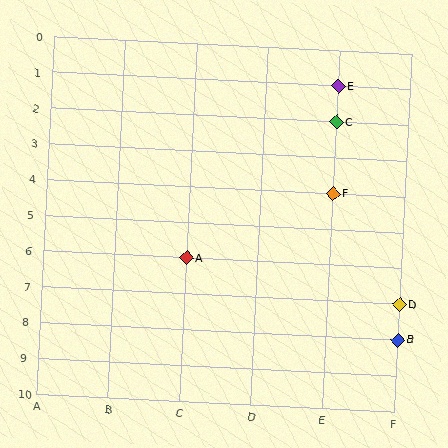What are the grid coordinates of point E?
Point E is at grid coordinates (E, 1).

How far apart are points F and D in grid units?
Points F and D are 1 column and 3 rows apart (about 3.2 grid units diagonally).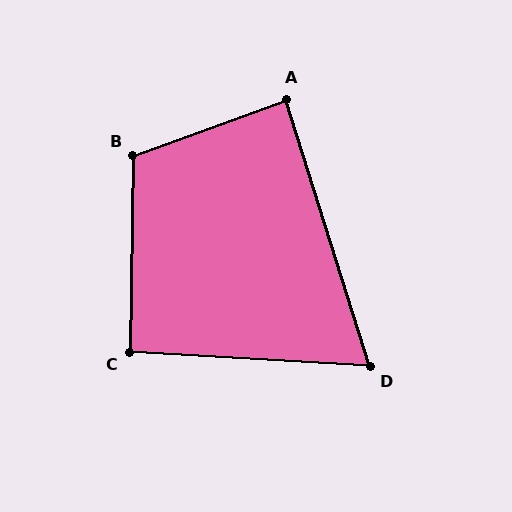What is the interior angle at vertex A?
Approximately 88 degrees (approximately right).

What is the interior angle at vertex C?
Approximately 92 degrees (approximately right).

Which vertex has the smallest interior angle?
D, at approximately 69 degrees.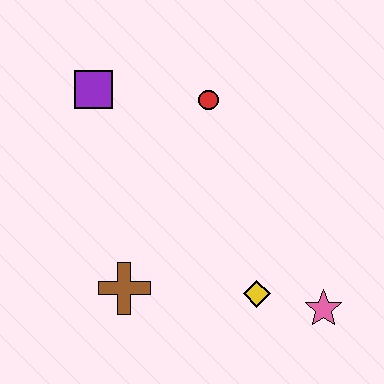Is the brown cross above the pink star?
Yes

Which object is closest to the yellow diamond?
The pink star is closest to the yellow diamond.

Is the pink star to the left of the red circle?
No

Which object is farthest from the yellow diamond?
The purple square is farthest from the yellow diamond.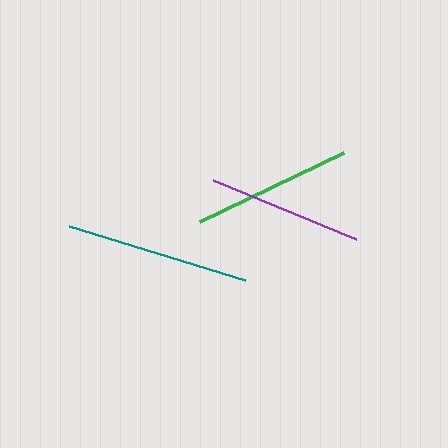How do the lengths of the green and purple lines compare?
The green and purple lines are approximately the same length.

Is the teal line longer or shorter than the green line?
The teal line is longer than the green line.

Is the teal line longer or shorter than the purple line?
The teal line is longer than the purple line.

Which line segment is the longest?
The teal line is the longest at approximately 184 pixels.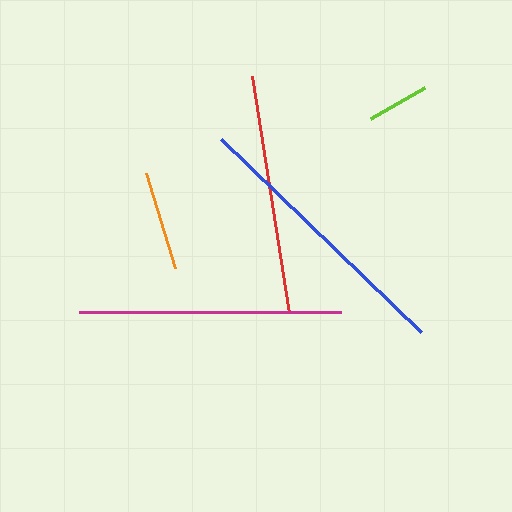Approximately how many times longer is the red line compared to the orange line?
The red line is approximately 2.4 times the length of the orange line.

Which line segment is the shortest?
The lime line is the shortest at approximately 63 pixels.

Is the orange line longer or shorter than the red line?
The red line is longer than the orange line.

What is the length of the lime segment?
The lime segment is approximately 63 pixels long.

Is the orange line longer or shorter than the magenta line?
The magenta line is longer than the orange line.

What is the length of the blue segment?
The blue segment is approximately 278 pixels long.